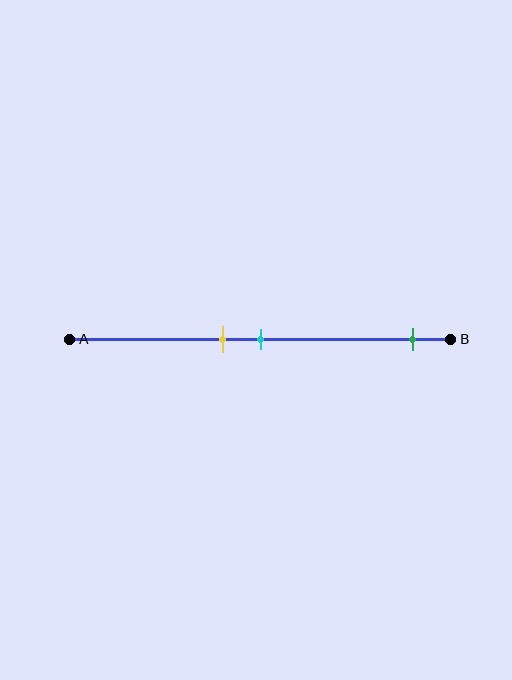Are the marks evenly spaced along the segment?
No, the marks are not evenly spaced.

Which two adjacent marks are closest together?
The yellow and cyan marks are the closest adjacent pair.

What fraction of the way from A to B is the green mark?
The green mark is approximately 90% (0.9) of the way from A to B.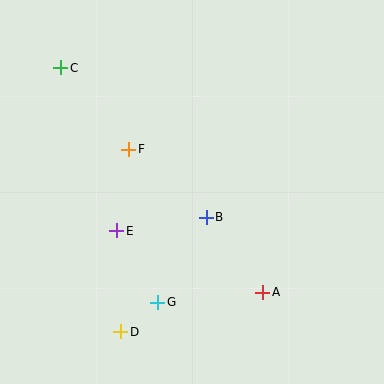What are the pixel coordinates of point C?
Point C is at (61, 68).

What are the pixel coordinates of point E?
Point E is at (117, 231).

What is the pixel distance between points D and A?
The distance between D and A is 148 pixels.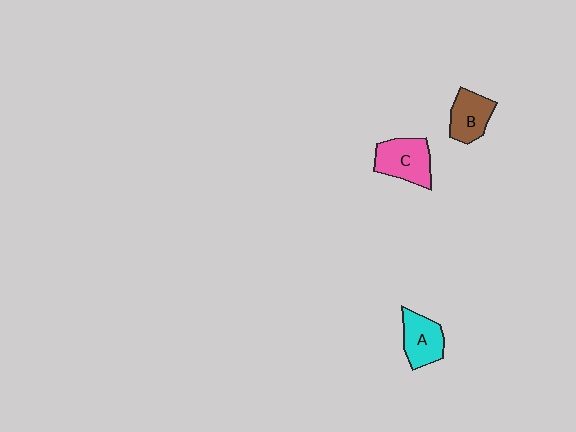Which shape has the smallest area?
Shape B (brown).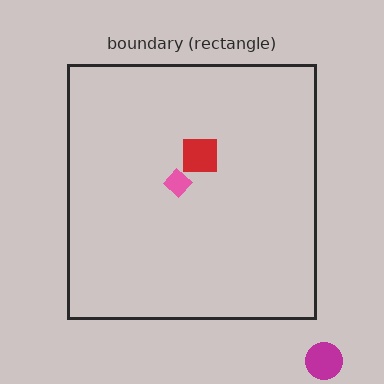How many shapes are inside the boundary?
2 inside, 1 outside.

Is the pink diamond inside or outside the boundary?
Inside.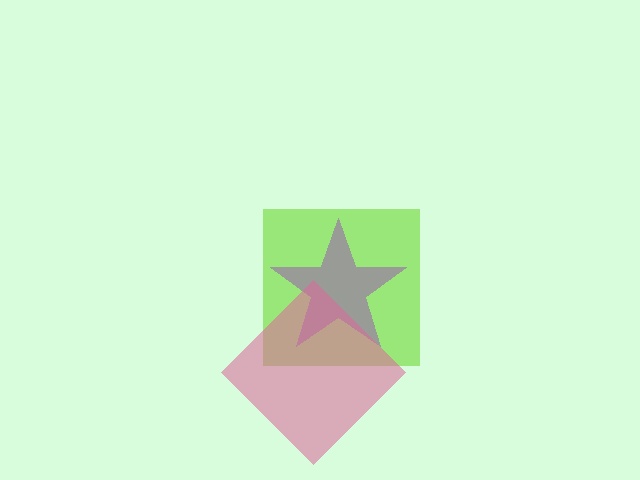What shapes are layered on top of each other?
The layered shapes are: a lime square, a purple star, a pink diamond.